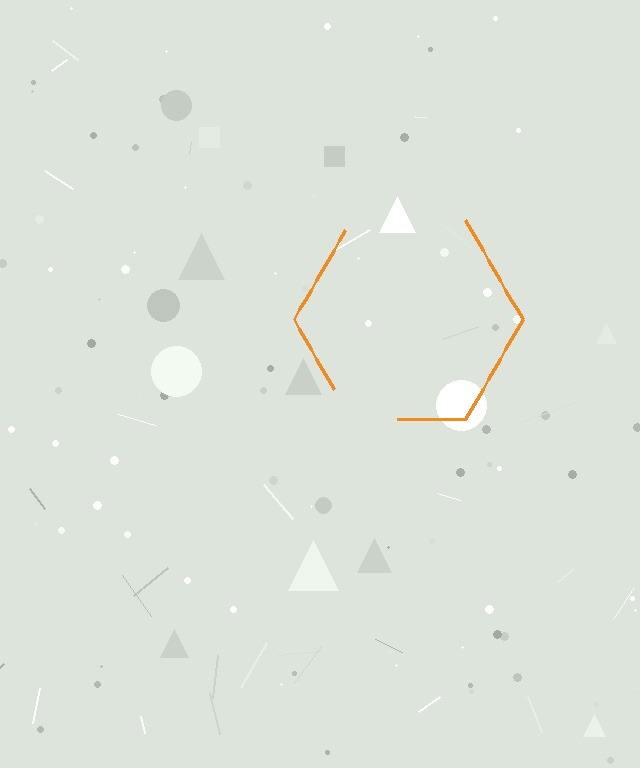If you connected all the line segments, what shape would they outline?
They would outline a hexagon.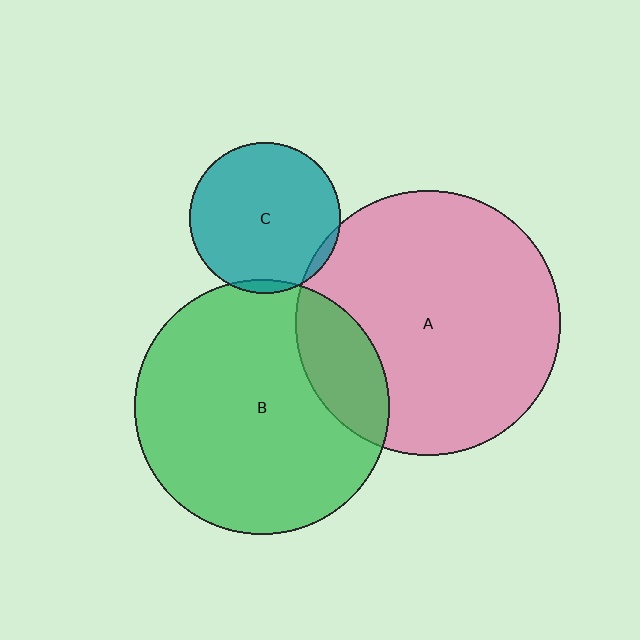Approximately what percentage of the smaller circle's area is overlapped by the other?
Approximately 20%.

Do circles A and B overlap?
Yes.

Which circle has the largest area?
Circle A (pink).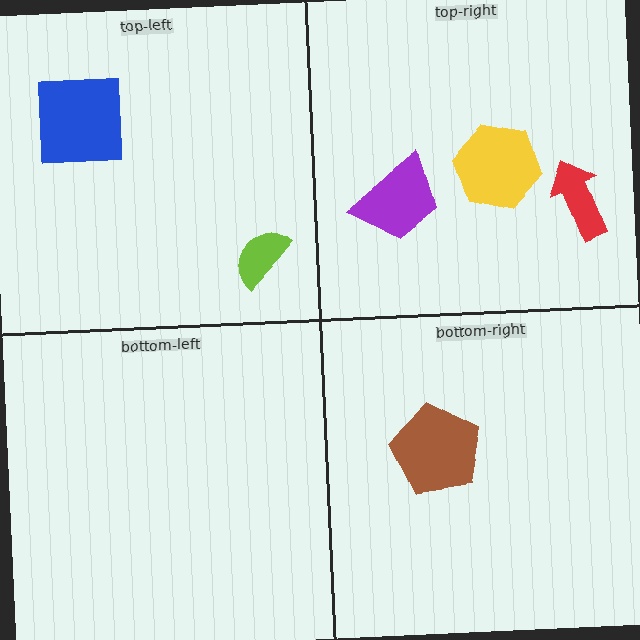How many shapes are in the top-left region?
2.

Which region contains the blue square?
The top-left region.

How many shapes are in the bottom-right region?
1.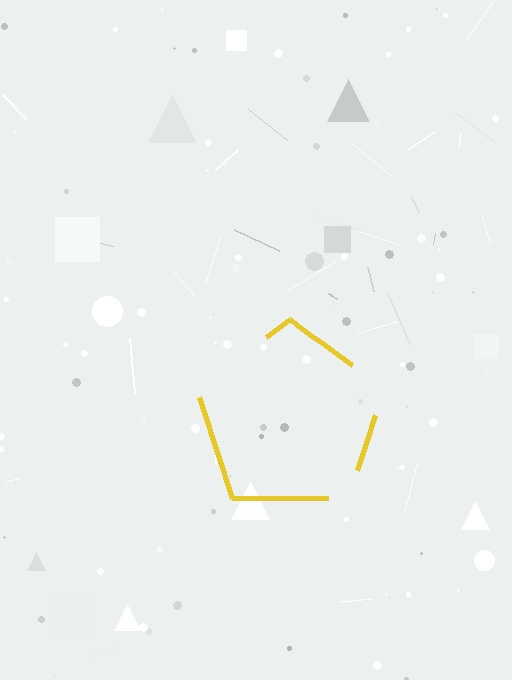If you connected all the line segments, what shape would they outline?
They would outline a pentagon.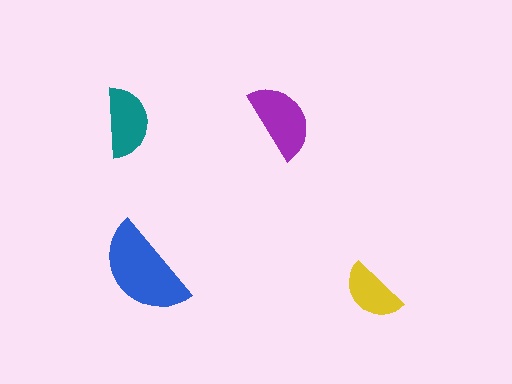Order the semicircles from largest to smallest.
the blue one, the purple one, the teal one, the yellow one.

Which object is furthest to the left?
The teal semicircle is leftmost.